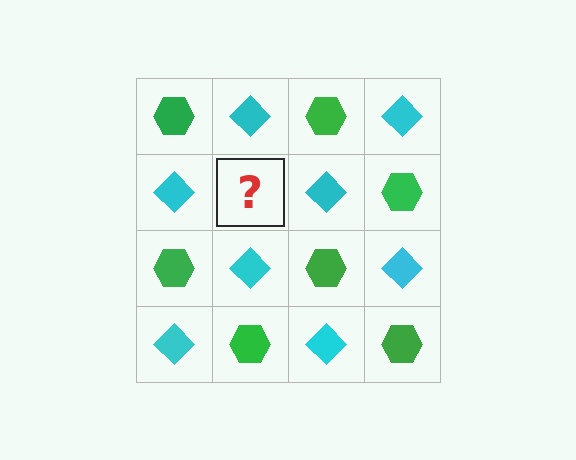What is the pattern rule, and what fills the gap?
The rule is that it alternates green hexagon and cyan diamond in a checkerboard pattern. The gap should be filled with a green hexagon.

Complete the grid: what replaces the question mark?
The question mark should be replaced with a green hexagon.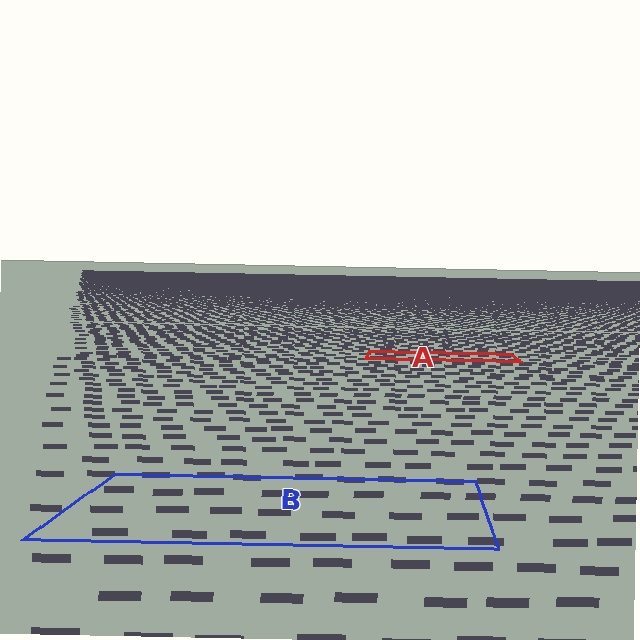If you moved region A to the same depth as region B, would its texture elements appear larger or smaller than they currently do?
They would appear larger. At a closer depth, the same texture elements are projected at a bigger on-screen size.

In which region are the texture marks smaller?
The texture marks are smaller in region A, because it is farther away.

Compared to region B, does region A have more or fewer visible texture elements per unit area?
Region A has more texture elements per unit area — they are packed more densely because it is farther away.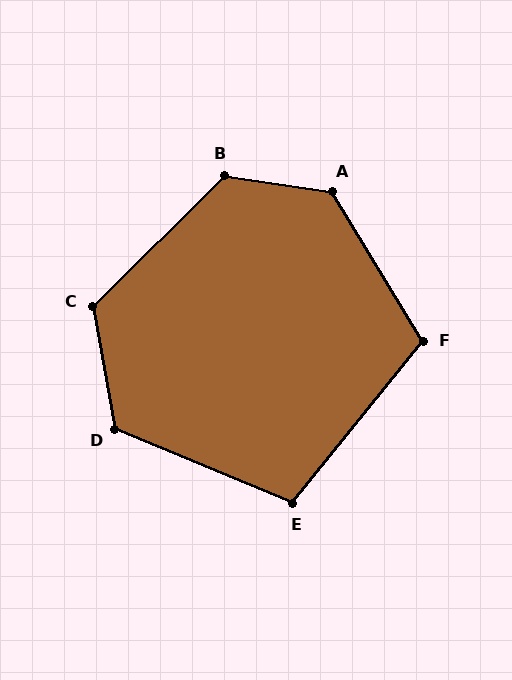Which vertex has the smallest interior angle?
E, at approximately 106 degrees.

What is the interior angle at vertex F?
Approximately 110 degrees (obtuse).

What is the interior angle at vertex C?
Approximately 124 degrees (obtuse).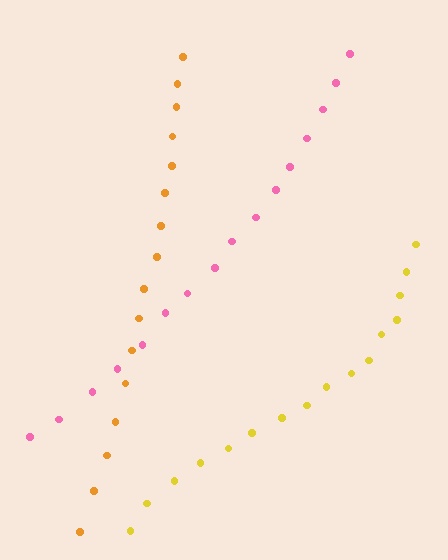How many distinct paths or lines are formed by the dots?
There are 3 distinct paths.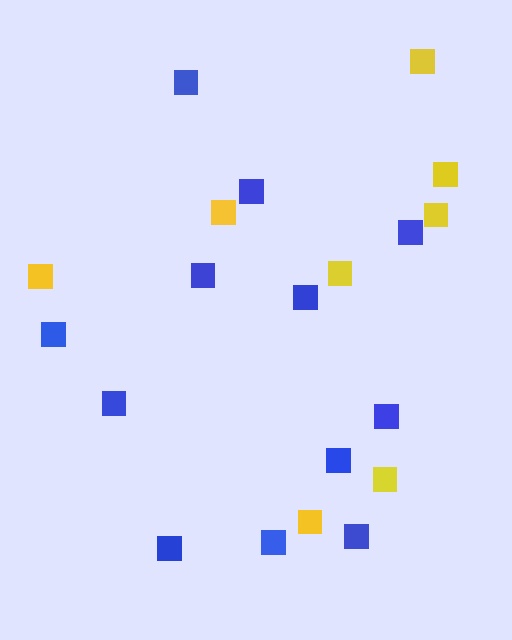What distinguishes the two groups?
There are 2 groups: one group of yellow squares (8) and one group of blue squares (12).